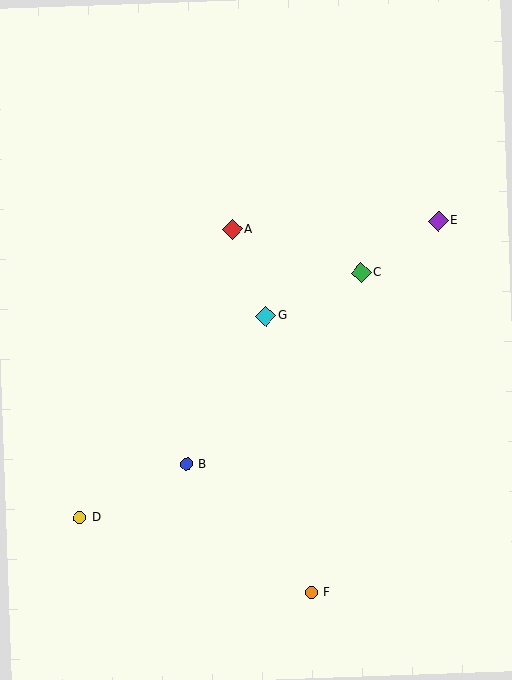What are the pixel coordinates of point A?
Point A is at (232, 230).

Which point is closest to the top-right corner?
Point E is closest to the top-right corner.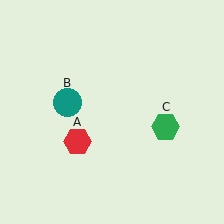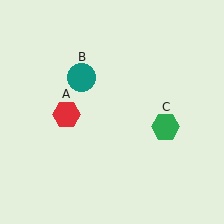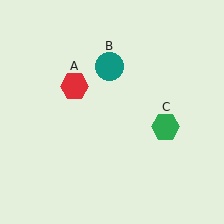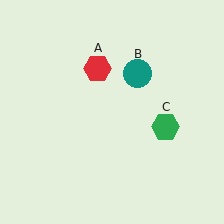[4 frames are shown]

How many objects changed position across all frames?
2 objects changed position: red hexagon (object A), teal circle (object B).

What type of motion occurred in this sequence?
The red hexagon (object A), teal circle (object B) rotated clockwise around the center of the scene.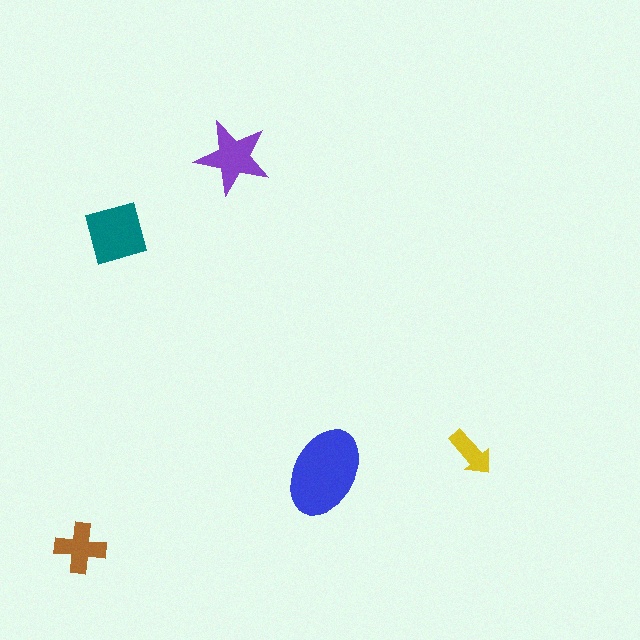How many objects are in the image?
There are 5 objects in the image.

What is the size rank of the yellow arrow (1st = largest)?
5th.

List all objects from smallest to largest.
The yellow arrow, the brown cross, the purple star, the teal diamond, the blue ellipse.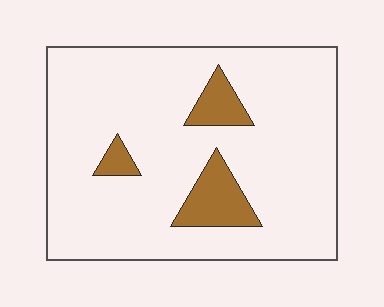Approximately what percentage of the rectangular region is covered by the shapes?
Approximately 10%.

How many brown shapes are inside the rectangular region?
3.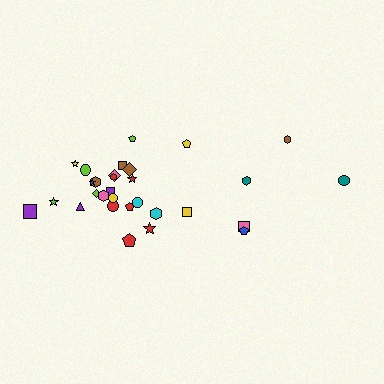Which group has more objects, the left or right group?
The left group.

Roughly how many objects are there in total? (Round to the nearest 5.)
Roughly 30 objects in total.